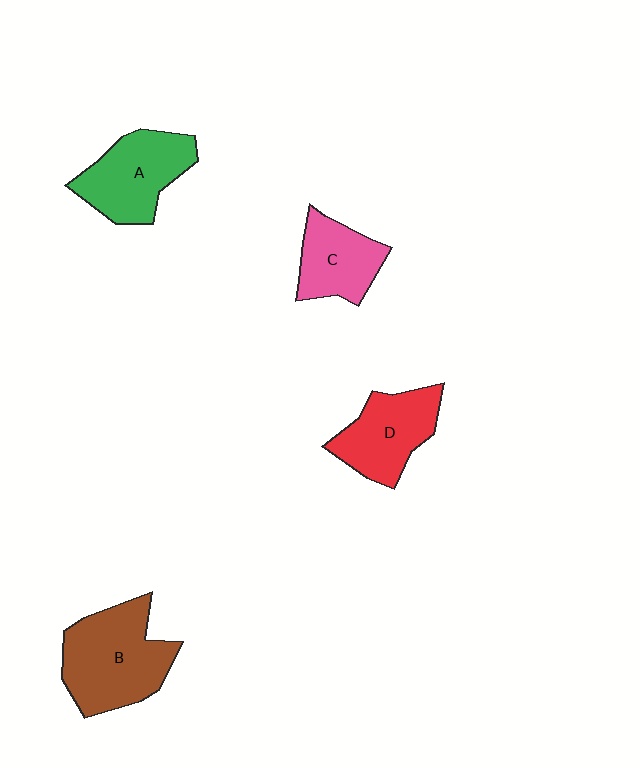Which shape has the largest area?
Shape B (brown).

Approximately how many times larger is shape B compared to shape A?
Approximately 1.2 times.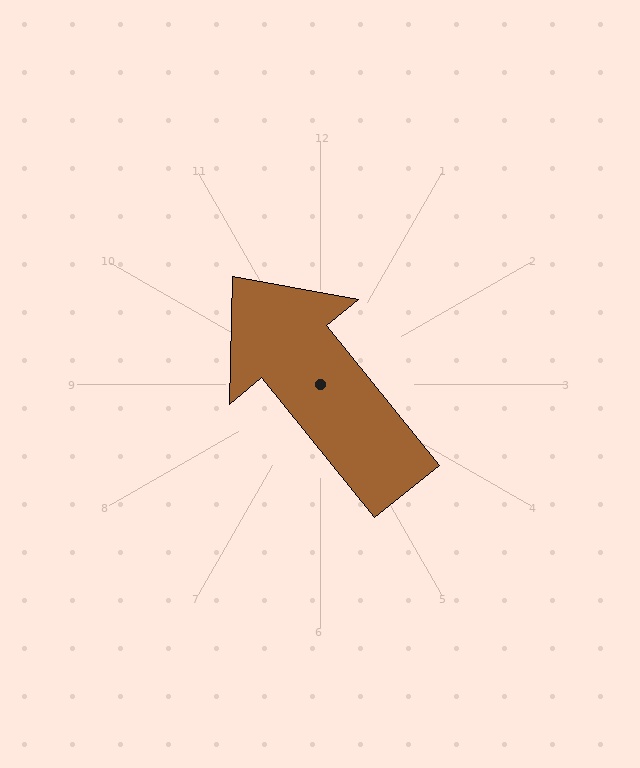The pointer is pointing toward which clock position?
Roughly 11 o'clock.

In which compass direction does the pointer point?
Northwest.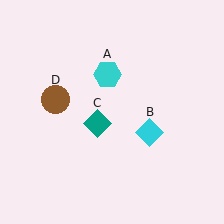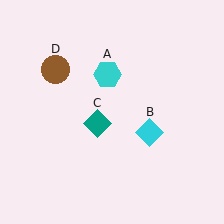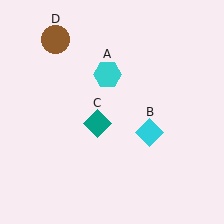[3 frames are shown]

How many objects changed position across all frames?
1 object changed position: brown circle (object D).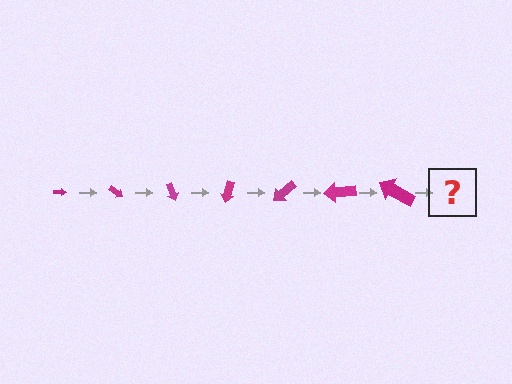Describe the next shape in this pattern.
It should be an arrow, larger than the previous one and rotated 245 degrees from the start.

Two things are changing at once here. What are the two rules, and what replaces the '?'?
The two rules are that the arrow grows larger each step and it rotates 35 degrees each step. The '?' should be an arrow, larger than the previous one and rotated 245 degrees from the start.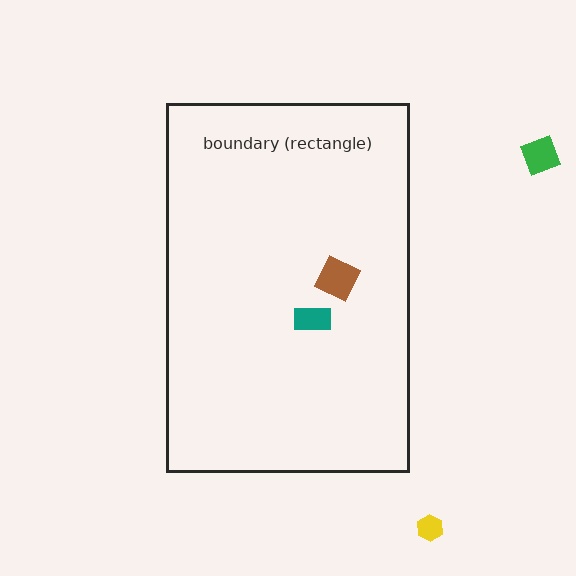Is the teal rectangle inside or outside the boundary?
Inside.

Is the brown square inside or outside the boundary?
Inside.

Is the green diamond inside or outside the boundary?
Outside.